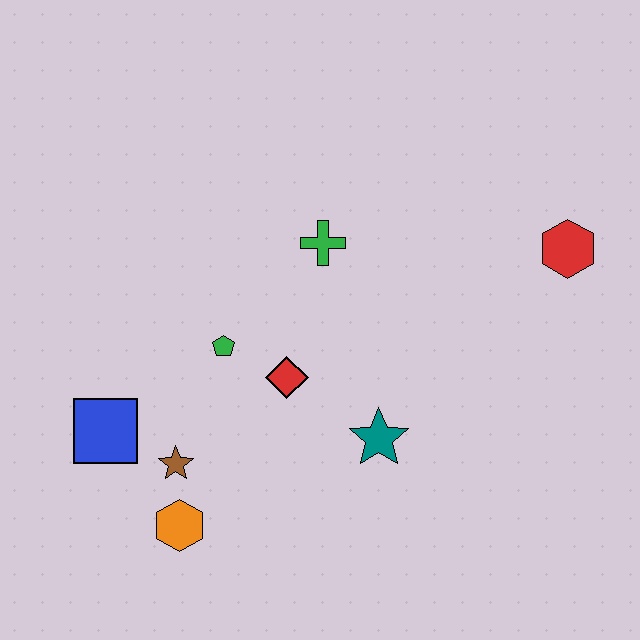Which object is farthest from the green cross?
The orange hexagon is farthest from the green cross.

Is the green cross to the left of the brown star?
No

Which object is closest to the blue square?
The brown star is closest to the blue square.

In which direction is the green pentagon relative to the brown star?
The green pentagon is above the brown star.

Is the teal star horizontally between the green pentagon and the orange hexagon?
No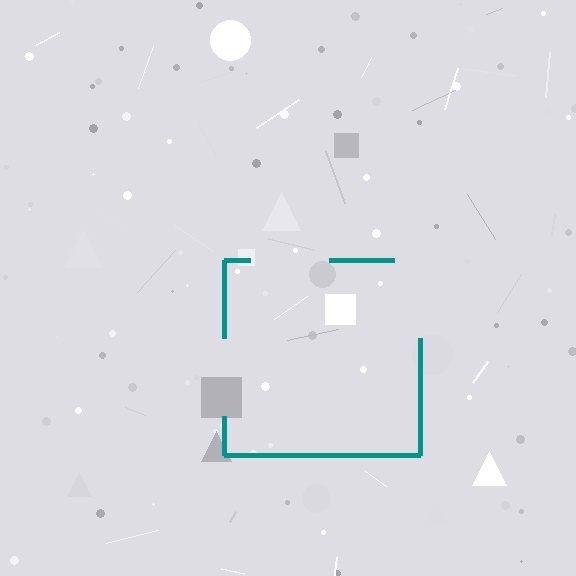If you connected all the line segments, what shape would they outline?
They would outline a square.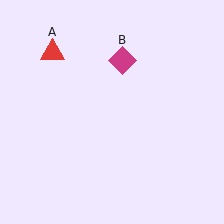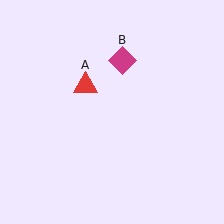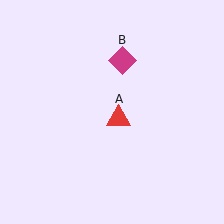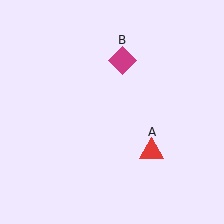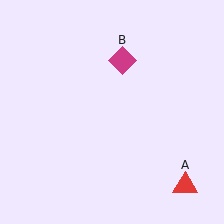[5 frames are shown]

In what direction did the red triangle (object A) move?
The red triangle (object A) moved down and to the right.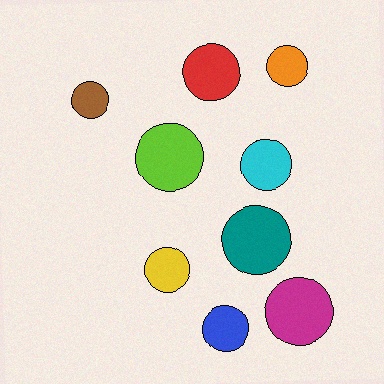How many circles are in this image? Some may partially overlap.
There are 9 circles.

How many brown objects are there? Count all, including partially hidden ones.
There is 1 brown object.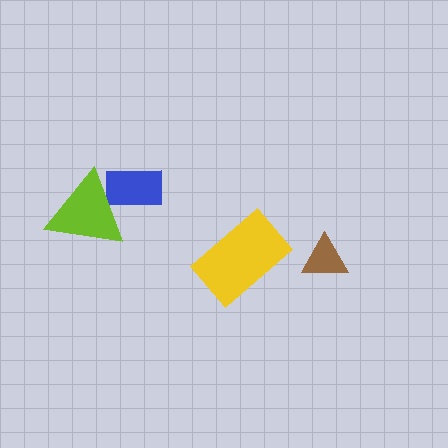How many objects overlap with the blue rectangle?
1 object overlaps with the blue rectangle.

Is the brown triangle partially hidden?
No, no other shape covers it.